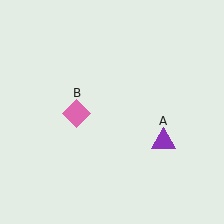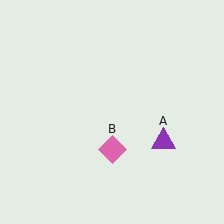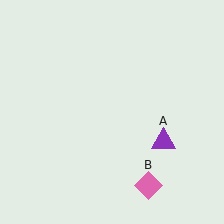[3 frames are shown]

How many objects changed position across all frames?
1 object changed position: pink diamond (object B).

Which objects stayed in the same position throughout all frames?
Purple triangle (object A) remained stationary.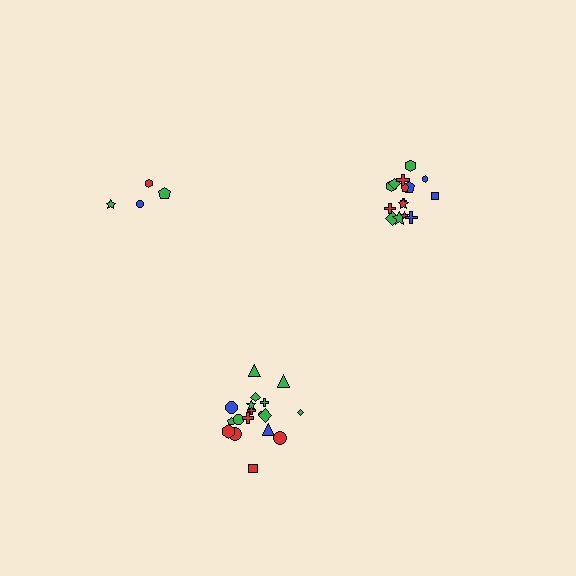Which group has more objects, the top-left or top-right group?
The top-right group.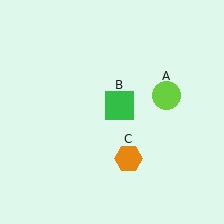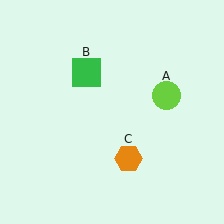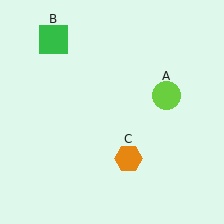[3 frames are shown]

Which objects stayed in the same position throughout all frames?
Lime circle (object A) and orange hexagon (object C) remained stationary.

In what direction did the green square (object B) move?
The green square (object B) moved up and to the left.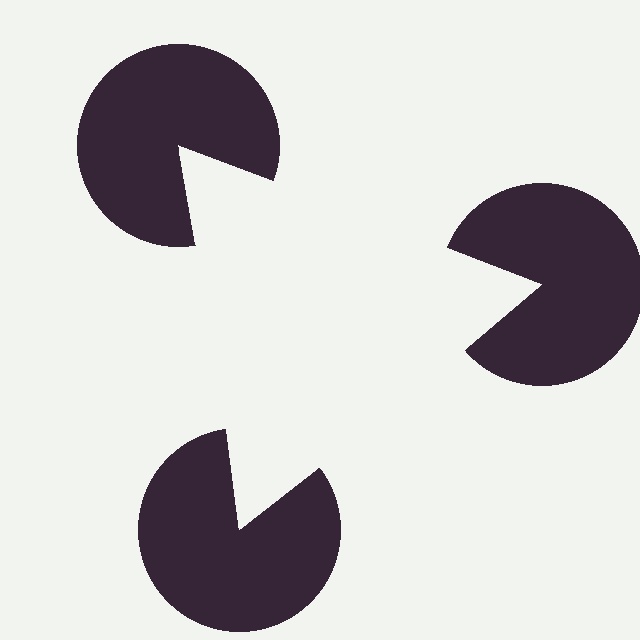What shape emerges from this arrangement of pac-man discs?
An illusory triangle — its edges are inferred from the aligned wedge cuts in the pac-man discs, not physically drawn.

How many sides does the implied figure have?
3 sides.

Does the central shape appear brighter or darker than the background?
It typically appears slightly brighter than the background, even though no actual brightness change is drawn.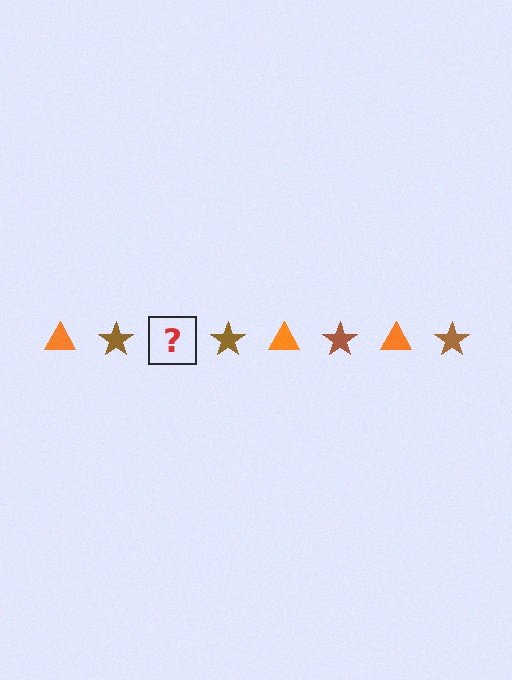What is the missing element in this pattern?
The missing element is an orange triangle.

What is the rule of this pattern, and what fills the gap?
The rule is that the pattern alternates between orange triangle and brown star. The gap should be filled with an orange triangle.